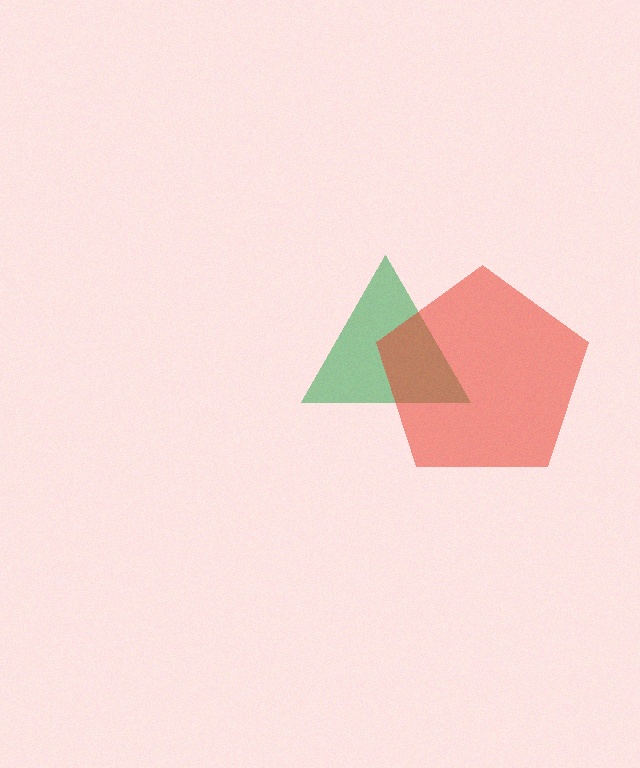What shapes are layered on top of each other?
The layered shapes are: a green triangle, a red pentagon.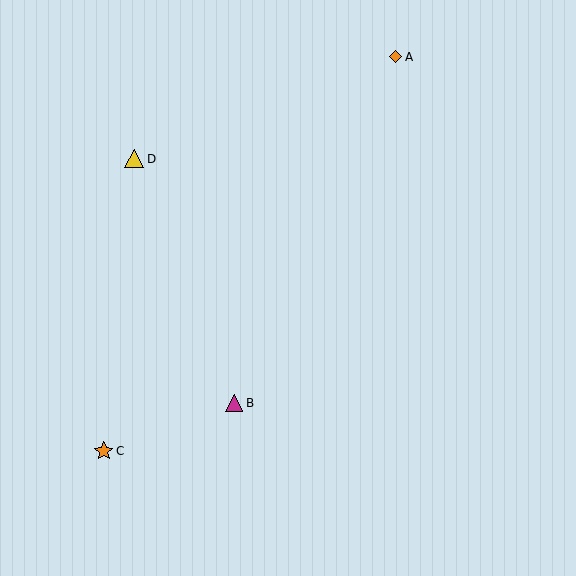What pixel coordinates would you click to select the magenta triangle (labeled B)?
Click at (234, 403) to select the magenta triangle B.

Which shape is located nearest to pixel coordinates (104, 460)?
The orange star (labeled C) at (104, 451) is nearest to that location.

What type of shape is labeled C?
Shape C is an orange star.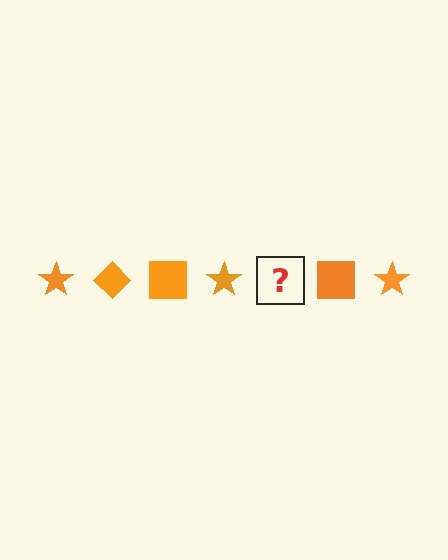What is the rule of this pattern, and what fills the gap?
The rule is that the pattern cycles through star, diamond, square shapes in orange. The gap should be filled with an orange diamond.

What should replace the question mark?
The question mark should be replaced with an orange diamond.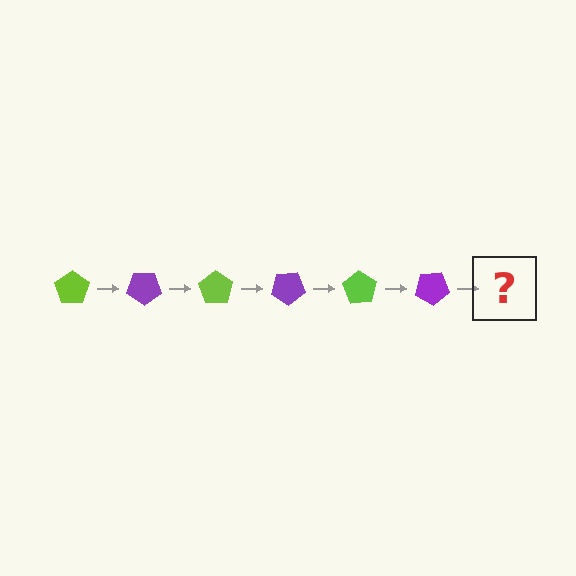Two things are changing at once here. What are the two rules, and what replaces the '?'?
The two rules are that it rotates 35 degrees each step and the color cycles through lime and purple. The '?' should be a lime pentagon, rotated 210 degrees from the start.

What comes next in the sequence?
The next element should be a lime pentagon, rotated 210 degrees from the start.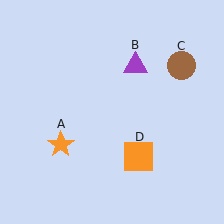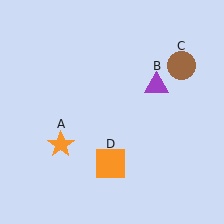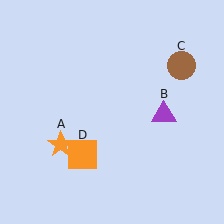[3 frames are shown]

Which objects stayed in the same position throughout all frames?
Orange star (object A) and brown circle (object C) remained stationary.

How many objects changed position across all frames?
2 objects changed position: purple triangle (object B), orange square (object D).